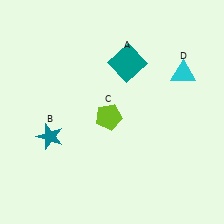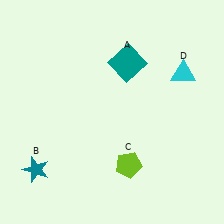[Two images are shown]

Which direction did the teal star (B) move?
The teal star (B) moved down.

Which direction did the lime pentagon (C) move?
The lime pentagon (C) moved down.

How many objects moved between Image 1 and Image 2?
2 objects moved between the two images.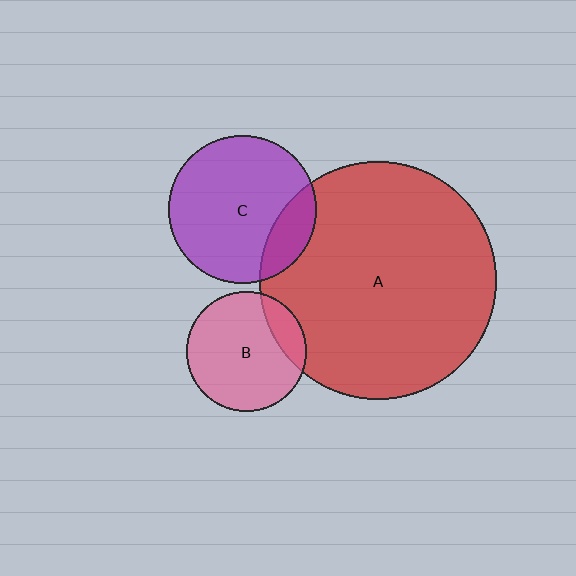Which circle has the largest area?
Circle A (red).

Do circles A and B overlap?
Yes.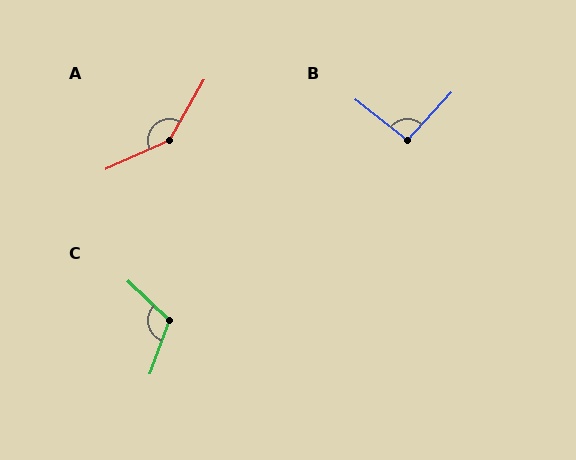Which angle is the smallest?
B, at approximately 94 degrees.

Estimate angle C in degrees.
Approximately 113 degrees.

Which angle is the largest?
A, at approximately 144 degrees.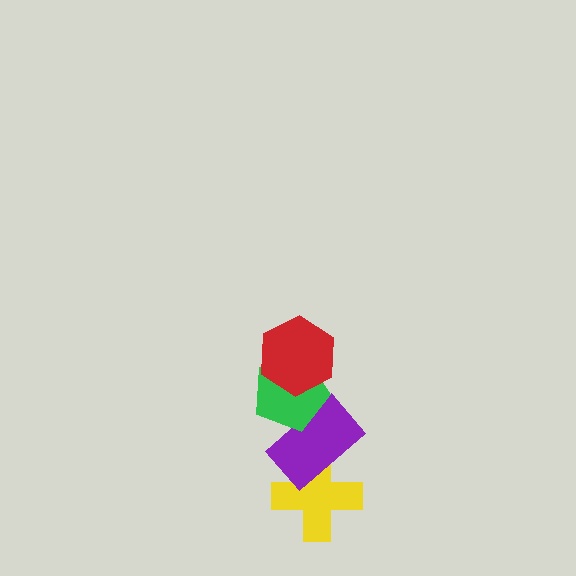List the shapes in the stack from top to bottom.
From top to bottom: the red hexagon, the green pentagon, the purple rectangle, the yellow cross.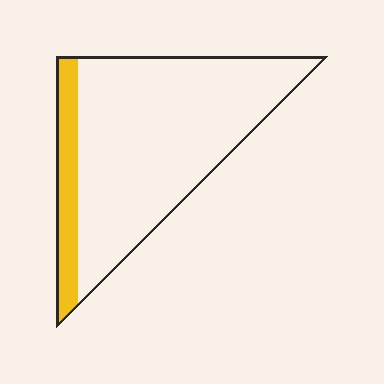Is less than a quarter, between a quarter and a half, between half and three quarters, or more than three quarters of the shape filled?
Less than a quarter.